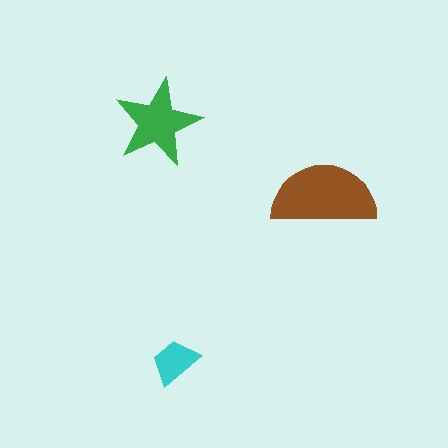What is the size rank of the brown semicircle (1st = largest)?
1st.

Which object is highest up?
The green star is topmost.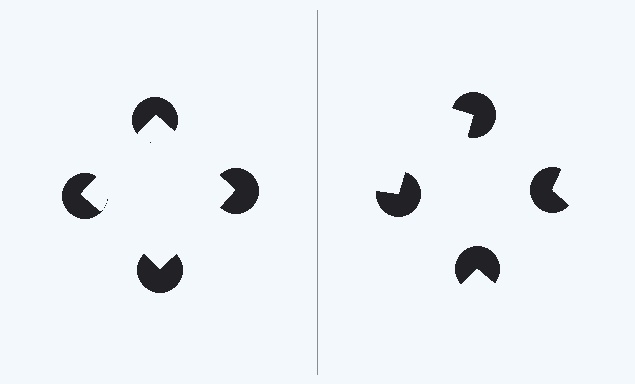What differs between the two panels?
The pac-man discs are positioned identically on both sides; only the wedge orientations differ. On the left they align to a square; on the right they are misaligned.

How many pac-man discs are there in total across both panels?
8 — 4 on each side.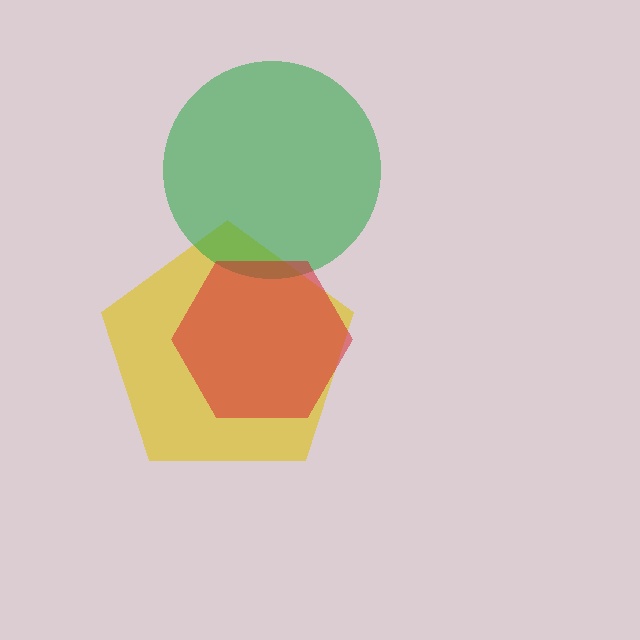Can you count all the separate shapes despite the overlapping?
Yes, there are 3 separate shapes.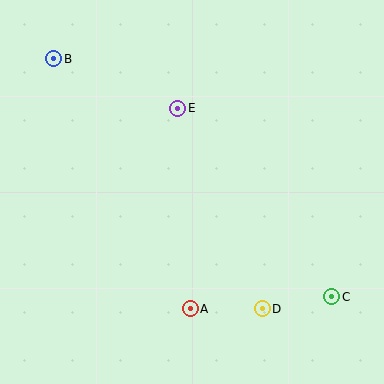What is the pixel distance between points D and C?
The distance between D and C is 71 pixels.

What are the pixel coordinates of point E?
Point E is at (178, 108).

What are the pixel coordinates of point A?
Point A is at (190, 309).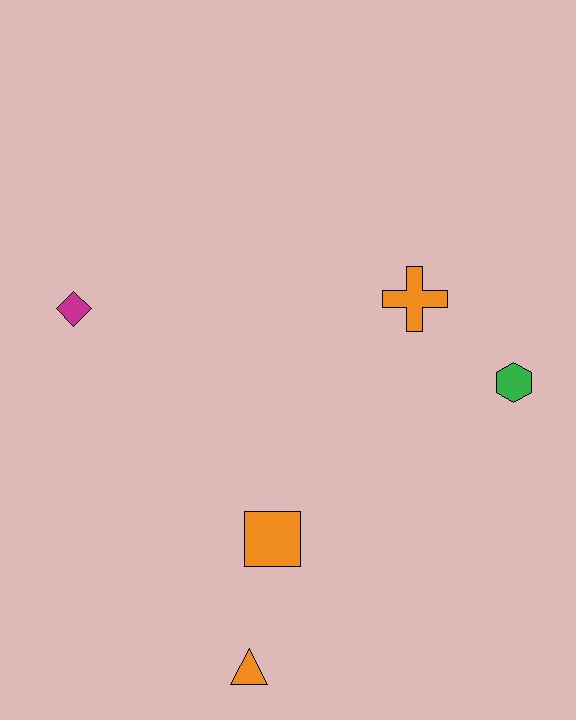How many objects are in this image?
There are 5 objects.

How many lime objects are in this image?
There are no lime objects.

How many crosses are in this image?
There is 1 cross.